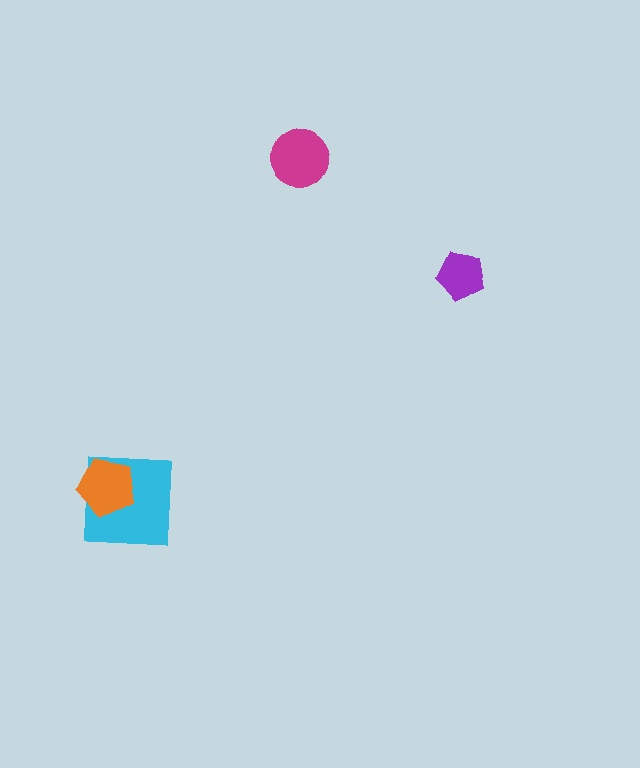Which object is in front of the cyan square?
The orange pentagon is in front of the cyan square.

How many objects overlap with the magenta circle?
0 objects overlap with the magenta circle.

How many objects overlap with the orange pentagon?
1 object overlaps with the orange pentagon.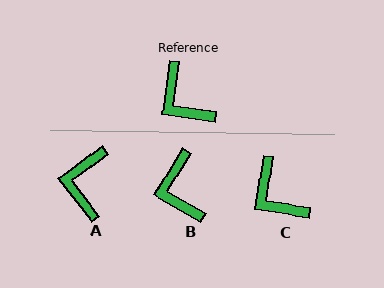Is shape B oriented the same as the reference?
No, it is off by about 23 degrees.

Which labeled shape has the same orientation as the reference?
C.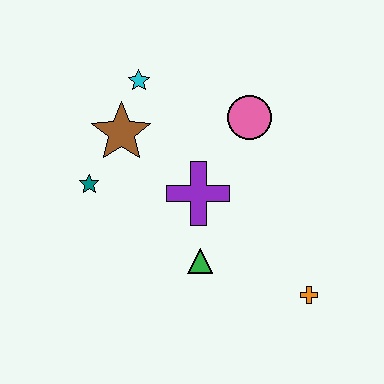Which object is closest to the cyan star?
The brown star is closest to the cyan star.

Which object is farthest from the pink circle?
The orange cross is farthest from the pink circle.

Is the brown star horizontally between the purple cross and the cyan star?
No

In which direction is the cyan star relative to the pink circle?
The cyan star is to the left of the pink circle.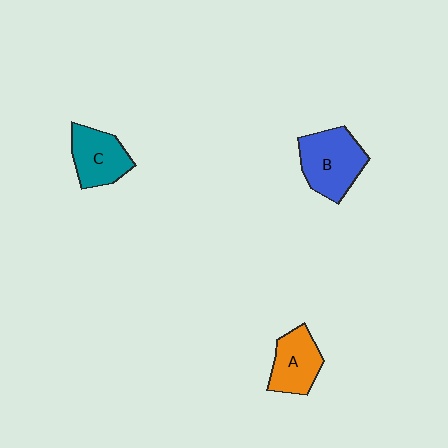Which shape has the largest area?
Shape B (blue).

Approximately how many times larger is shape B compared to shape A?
Approximately 1.3 times.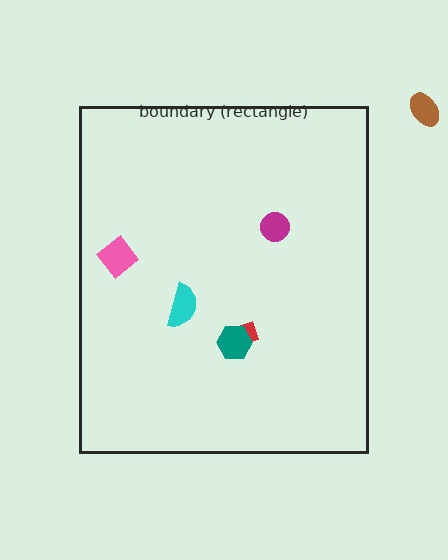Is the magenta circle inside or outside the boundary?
Inside.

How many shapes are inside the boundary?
5 inside, 1 outside.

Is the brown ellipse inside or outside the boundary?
Outside.